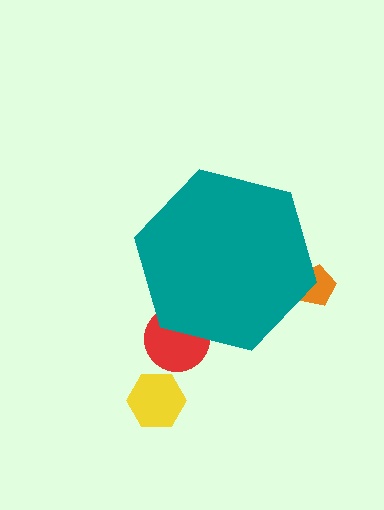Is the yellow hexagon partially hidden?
No, the yellow hexagon is fully visible.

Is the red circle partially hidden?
Yes, the red circle is partially hidden behind the teal hexagon.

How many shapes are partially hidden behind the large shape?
2 shapes are partially hidden.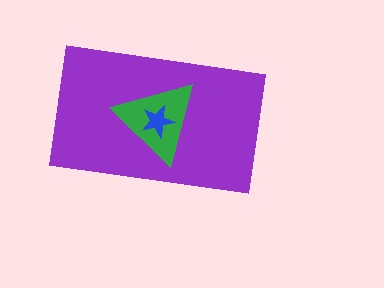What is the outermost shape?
The purple rectangle.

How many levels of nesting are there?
3.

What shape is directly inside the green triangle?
The blue star.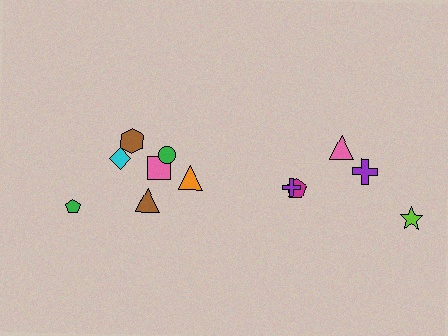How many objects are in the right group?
There are 5 objects.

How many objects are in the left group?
There are 7 objects.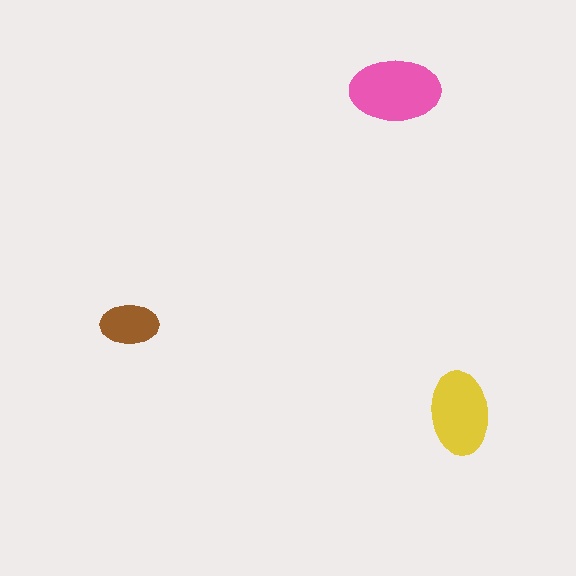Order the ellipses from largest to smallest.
the pink one, the yellow one, the brown one.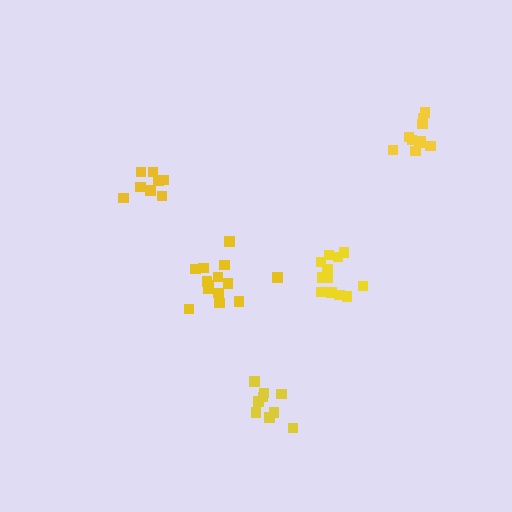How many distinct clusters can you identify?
There are 5 distinct clusters.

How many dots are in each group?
Group 1: 8 dots, Group 2: 14 dots, Group 3: 12 dots, Group 4: 10 dots, Group 5: 9 dots (53 total).